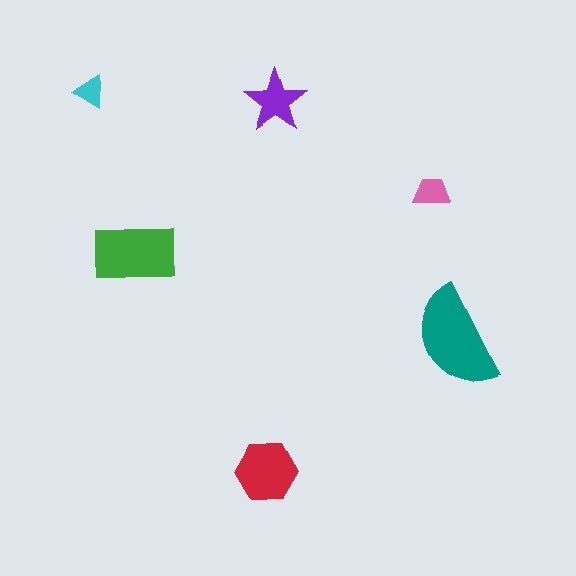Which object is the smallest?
The cyan triangle.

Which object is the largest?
The teal semicircle.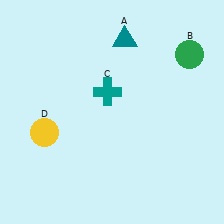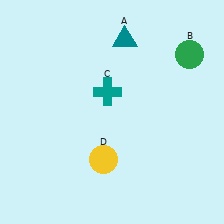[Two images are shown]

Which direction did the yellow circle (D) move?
The yellow circle (D) moved right.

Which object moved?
The yellow circle (D) moved right.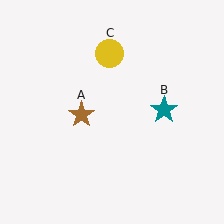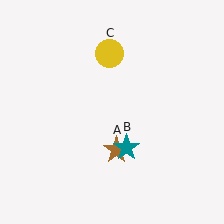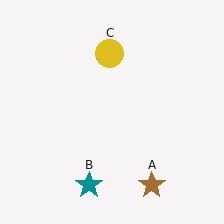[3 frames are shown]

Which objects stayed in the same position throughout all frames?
Yellow circle (object C) remained stationary.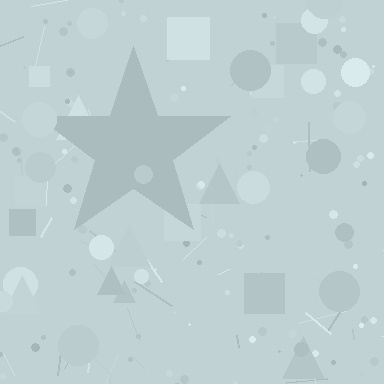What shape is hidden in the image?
A star is hidden in the image.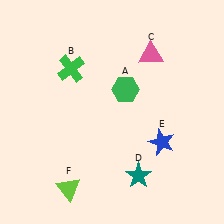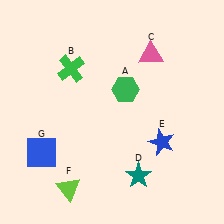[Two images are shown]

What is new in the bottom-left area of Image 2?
A blue square (G) was added in the bottom-left area of Image 2.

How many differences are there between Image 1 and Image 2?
There is 1 difference between the two images.